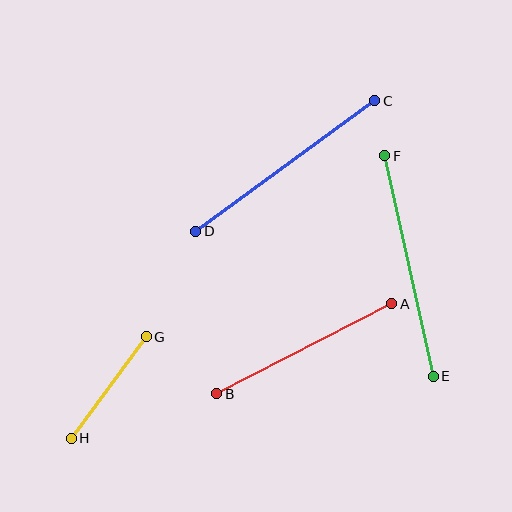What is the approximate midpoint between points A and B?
The midpoint is at approximately (304, 349) pixels.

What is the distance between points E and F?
The distance is approximately 226 pixels.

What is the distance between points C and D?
The distance is approximately 221 pixels.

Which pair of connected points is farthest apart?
Points E and F are farthest apart.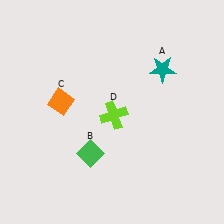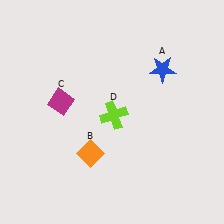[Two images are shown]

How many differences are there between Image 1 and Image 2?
There are 3 differences between the two images.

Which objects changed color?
A changed from teal to blue. B changed from green to orange. C changed from orange to magenta.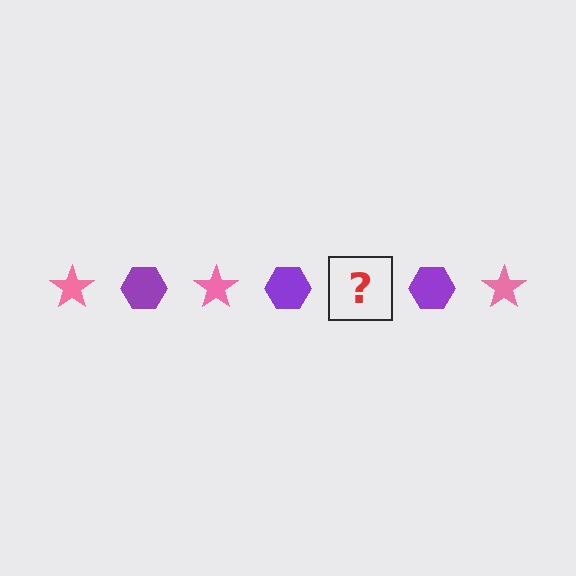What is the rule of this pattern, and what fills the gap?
The rule is that the pattern alternates between pink star and purple hexagon. The gap should be filled with a pink star.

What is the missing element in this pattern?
The missing element is a pink star.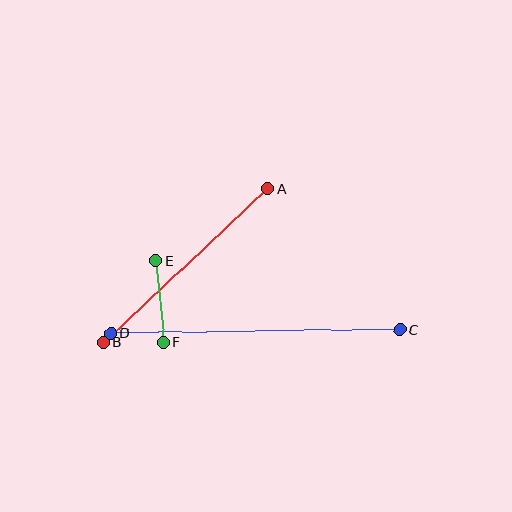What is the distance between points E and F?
The distance is approximately 82 pixels.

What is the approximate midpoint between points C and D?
The midpoint is at approximately (255, 332) pixels.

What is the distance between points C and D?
The distance is approximately 289 pixels.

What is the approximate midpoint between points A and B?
The midpoint is at approximately (186, 266) pixels.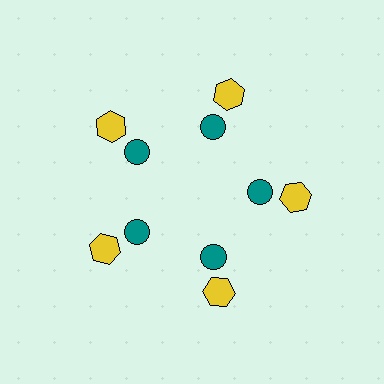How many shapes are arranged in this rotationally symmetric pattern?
There are 10 shapes, arranged in 5 groups of 2.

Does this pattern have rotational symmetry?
Yes, this pattern has 5-fold rotational symmetry. It looks the same after rotating 72 degrees around the center.